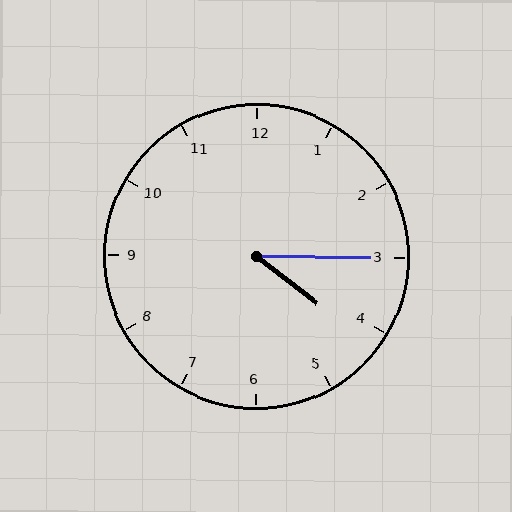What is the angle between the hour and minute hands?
Approximately 38 degrees.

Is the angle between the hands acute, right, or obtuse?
It is acute.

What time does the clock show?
4:15.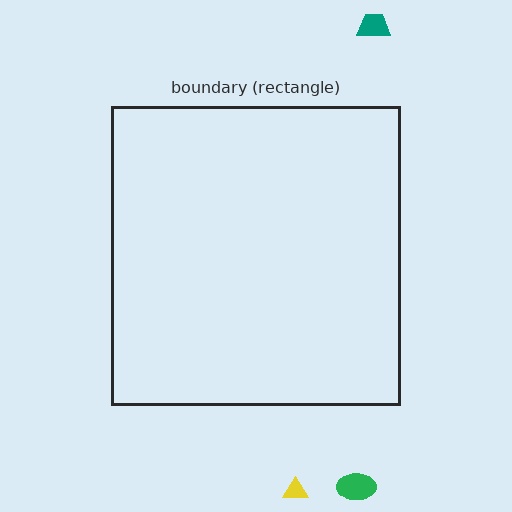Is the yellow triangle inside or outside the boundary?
Outside.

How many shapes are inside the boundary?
0 inside, 3 outside.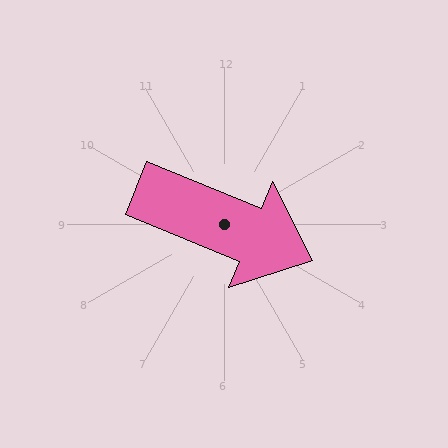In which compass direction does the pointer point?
East.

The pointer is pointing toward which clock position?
Roughly 4 o'clock.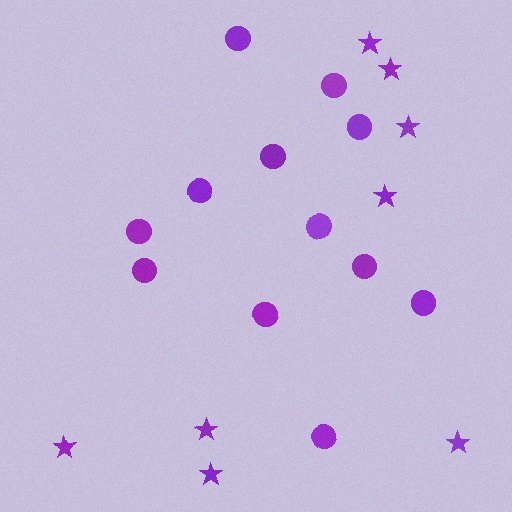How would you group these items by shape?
There are 2 groups: one group of circles (12) and one group of stars (8).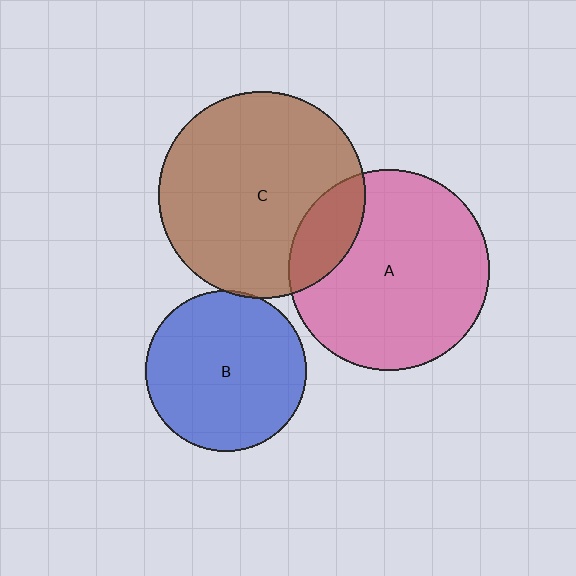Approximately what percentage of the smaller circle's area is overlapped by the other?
Approximately 5%.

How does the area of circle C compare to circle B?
Approximately 1.6 times.